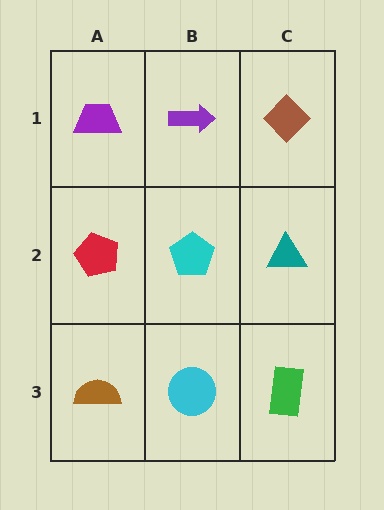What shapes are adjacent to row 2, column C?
A brown diamond (row 1, column C), a green rectangle (row 3, column C), a cyan pentagon (row 2, column B).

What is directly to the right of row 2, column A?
A cyan pentagon.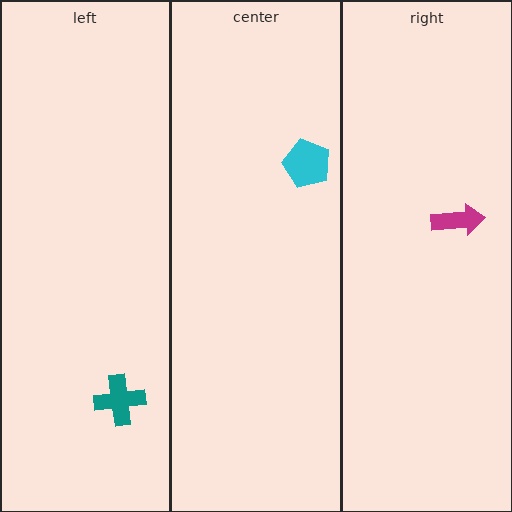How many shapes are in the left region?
1.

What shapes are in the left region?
The teal cross.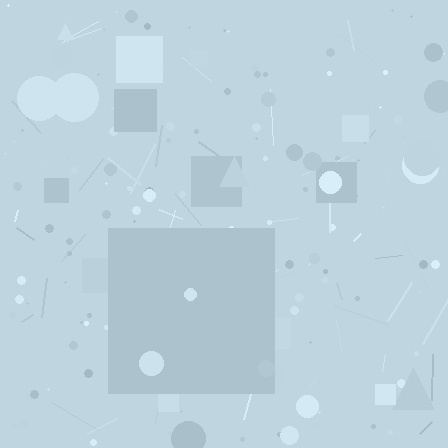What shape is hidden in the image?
A square is hidden in the image.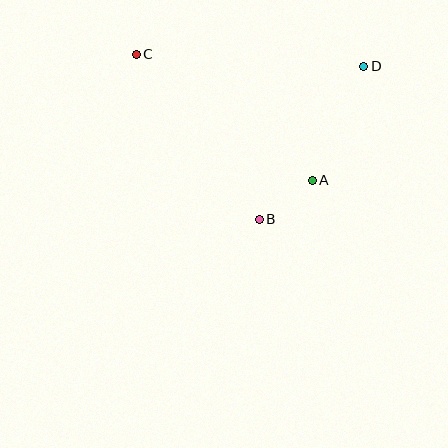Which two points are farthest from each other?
Points C and D are farthest from each other.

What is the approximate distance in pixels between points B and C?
The distance between B and C is approximately 206 pixels.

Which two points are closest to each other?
Points A and B are closest to each other.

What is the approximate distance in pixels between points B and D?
The distance between B and D is approximately 186 pixels.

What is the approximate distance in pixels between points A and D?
The distance between A and D is approximately 126 pixels.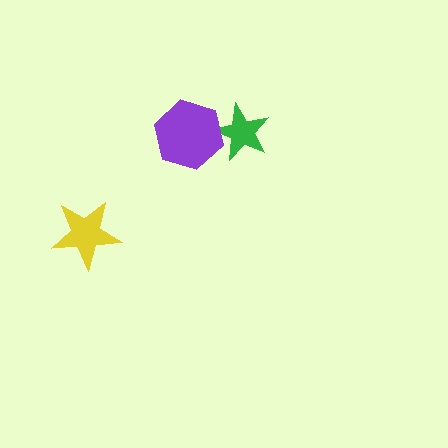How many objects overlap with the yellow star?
0 objects overlap with the yellow star.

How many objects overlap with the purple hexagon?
1 object overlaps with the purple hexagon.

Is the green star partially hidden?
Yes, it is partially covered by another shape.